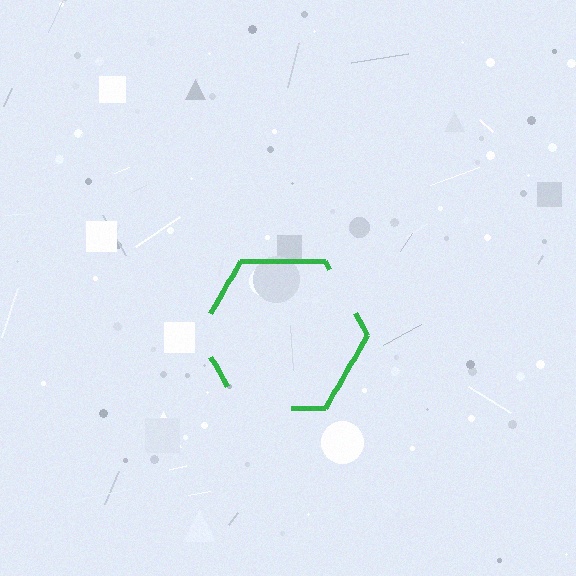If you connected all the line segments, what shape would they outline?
They would outline a hexagon.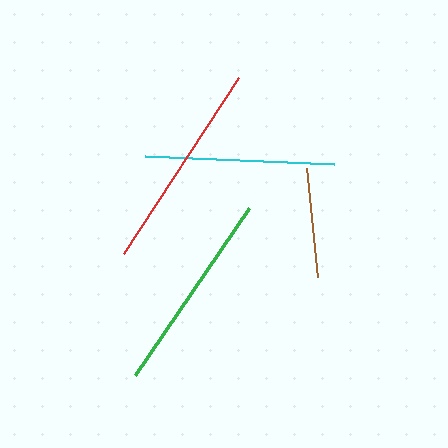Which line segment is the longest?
The red line is the longest at approximately 210 pixels.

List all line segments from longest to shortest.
From longest to shortest: red, green, cyan, brown.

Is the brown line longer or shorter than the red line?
The red line is longer than the brown line.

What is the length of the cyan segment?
The cyan segment is approximately 189 pixels long.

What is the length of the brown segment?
The brown segment is approximately 110 pixels long.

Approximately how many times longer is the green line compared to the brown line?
The green line is approximately 1.8 times the length of the brown line.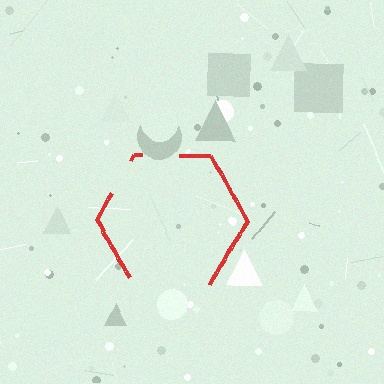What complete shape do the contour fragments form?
The contour fragments form a hexagon.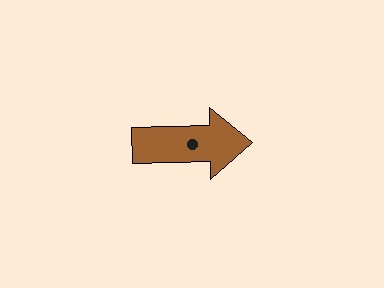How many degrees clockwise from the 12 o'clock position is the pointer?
Approximately 89 degrees.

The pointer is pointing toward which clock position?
Roughly 3 o'clock.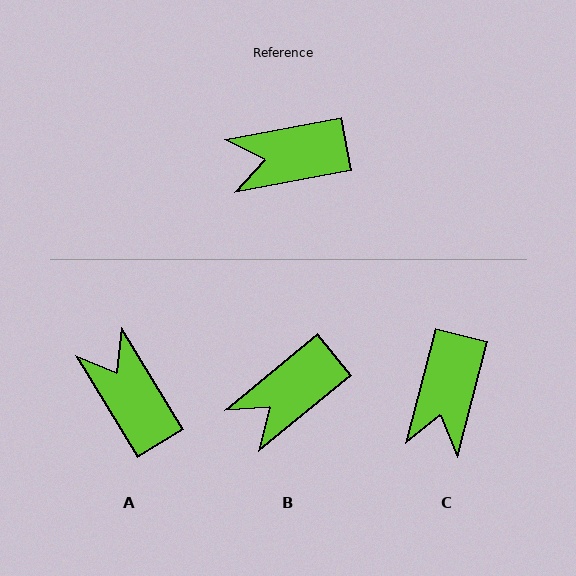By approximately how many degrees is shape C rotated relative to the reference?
Approximately 65 degrees counter-clockwise.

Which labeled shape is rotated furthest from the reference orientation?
A, about 69 degrees away.